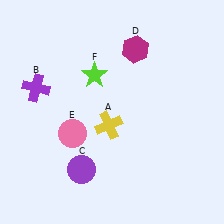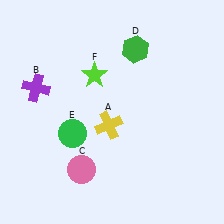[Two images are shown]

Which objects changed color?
C changed from purple to pink. D changed from magenta to green. E changed from pink to green.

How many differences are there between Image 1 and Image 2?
There are 3 differences between the two images.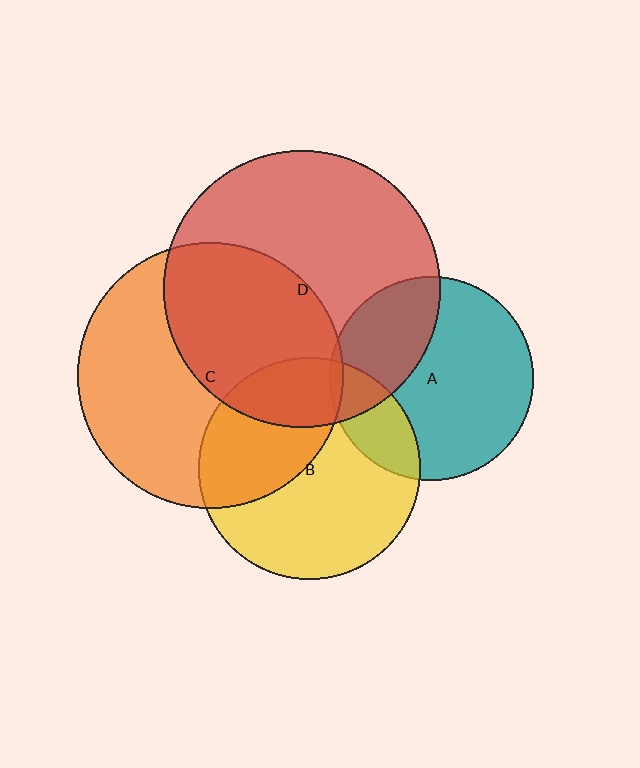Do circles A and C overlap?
Yes.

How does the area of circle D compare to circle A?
Approximately 1.8 times.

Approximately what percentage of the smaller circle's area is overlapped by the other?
Approximately 5%.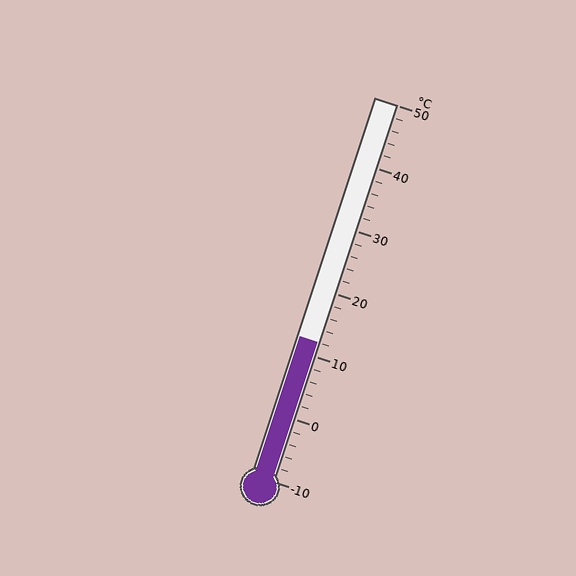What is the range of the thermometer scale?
The thermometer scale ranges from -10°C to 50°C.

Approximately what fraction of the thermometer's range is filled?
The thermometer is filled to approximately 35% of its range.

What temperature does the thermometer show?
The thermometer shows approximately 12°C.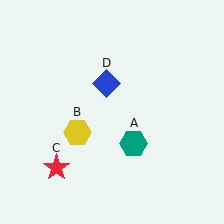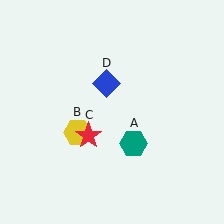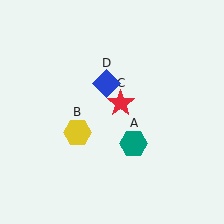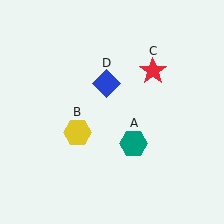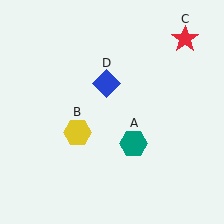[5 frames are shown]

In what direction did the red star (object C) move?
The red star (object C) moved up and to the right.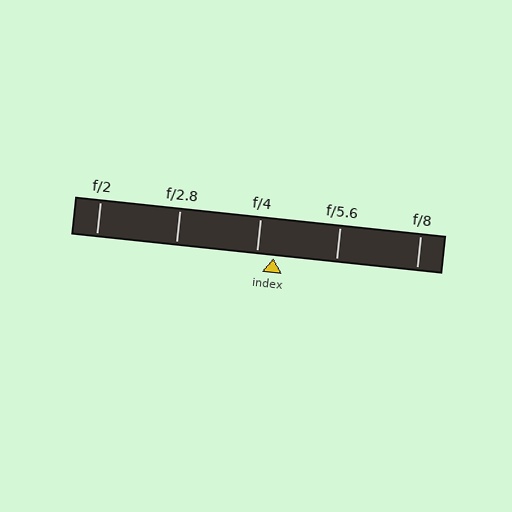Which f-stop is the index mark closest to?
The index mark is closest to f/4.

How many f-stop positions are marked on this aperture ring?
There are 5 f-stop positions marked.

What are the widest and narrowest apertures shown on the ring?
The widest aperture shown is f/2 and the narrowest is f/8.